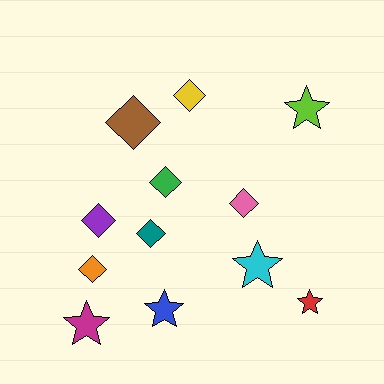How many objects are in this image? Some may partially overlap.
There are 12 objects.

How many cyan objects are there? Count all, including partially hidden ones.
There is 1 cyan object.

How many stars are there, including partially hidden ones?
There are 5 stars.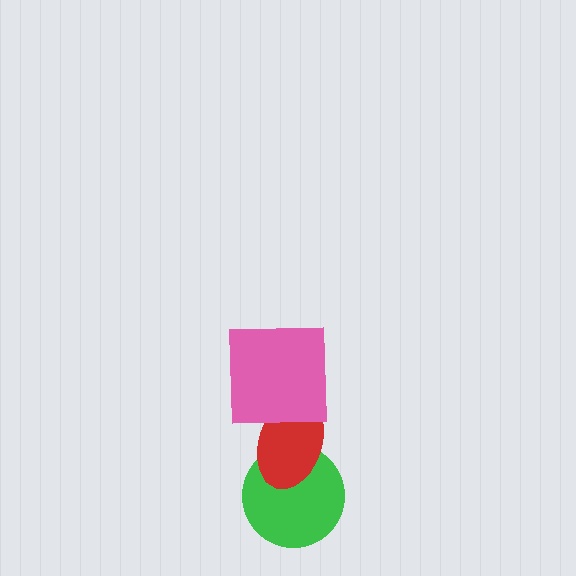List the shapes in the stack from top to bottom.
From top to bottom: the pink square, the red ellipse, the green circle.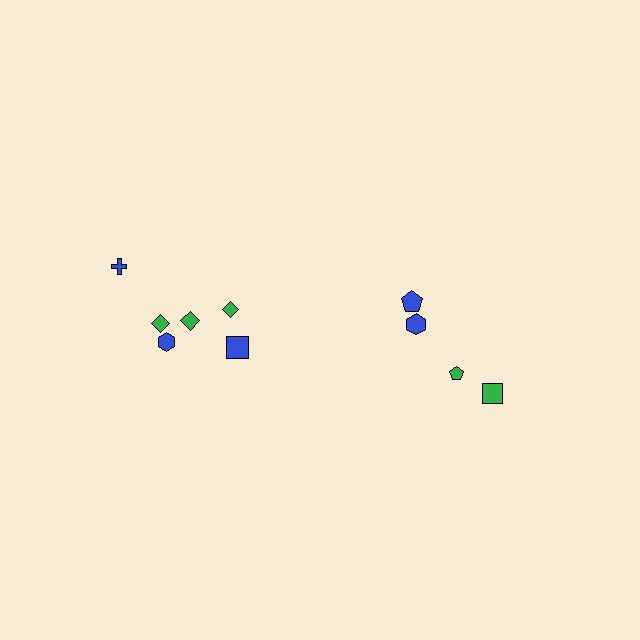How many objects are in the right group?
There are 4 objects.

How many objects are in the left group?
There are 6 objects.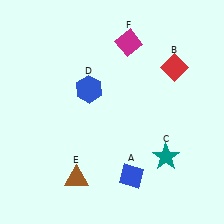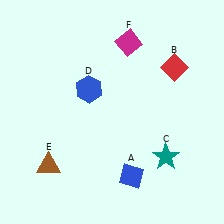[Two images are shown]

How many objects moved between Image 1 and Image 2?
1 object moved between the two images.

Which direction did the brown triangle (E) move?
The brown triangle (E) moved left.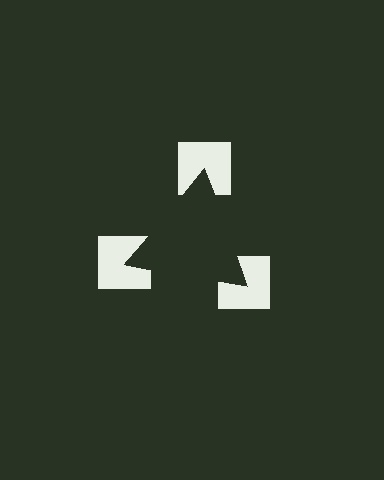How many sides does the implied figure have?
3 sides.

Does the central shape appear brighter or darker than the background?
It typically appears slightly darker than the background, even though no actual brightness change is drawn.